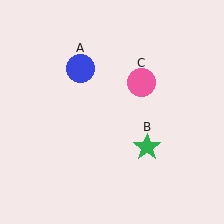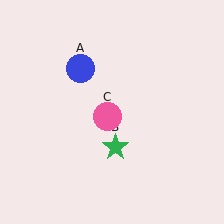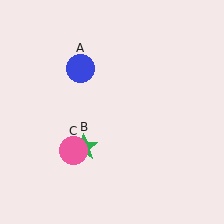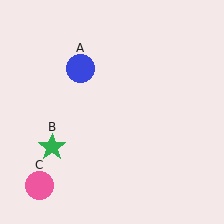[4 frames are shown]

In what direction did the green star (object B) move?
The green star (object B) moved left.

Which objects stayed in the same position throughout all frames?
Blue circle (object A) remained stationary.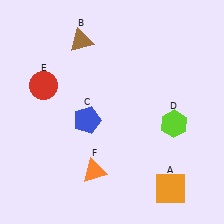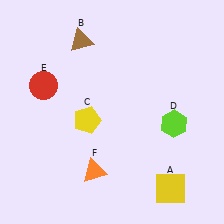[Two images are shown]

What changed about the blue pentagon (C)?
In Image 1, C is blue. In Image 2, it changed to yellow.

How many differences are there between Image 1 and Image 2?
There are 2 differences between the two images.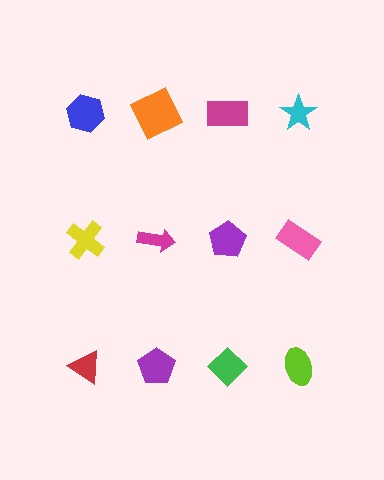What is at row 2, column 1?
A yellow cross.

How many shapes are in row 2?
4 shapes.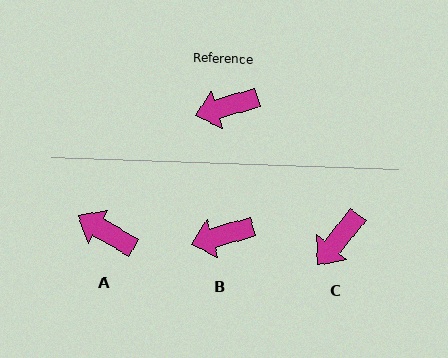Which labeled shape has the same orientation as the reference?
B.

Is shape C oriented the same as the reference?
No, it is off by about 35 degrees.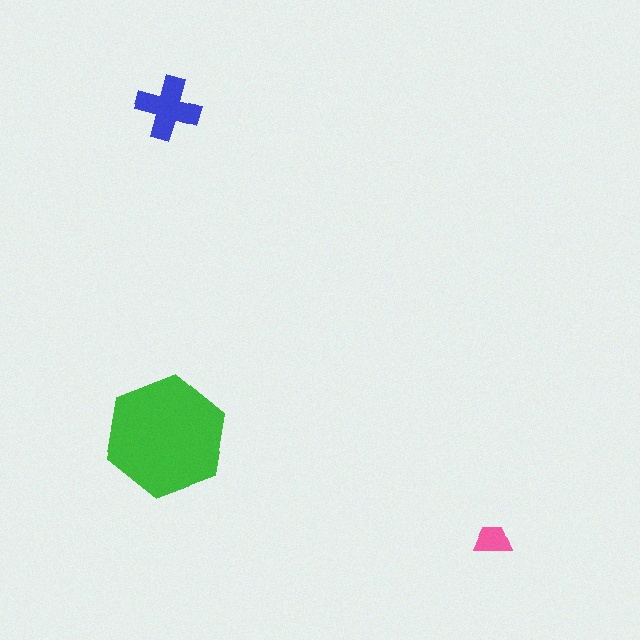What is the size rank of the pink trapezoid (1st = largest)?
3rd.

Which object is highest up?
The blue cross is topmost.